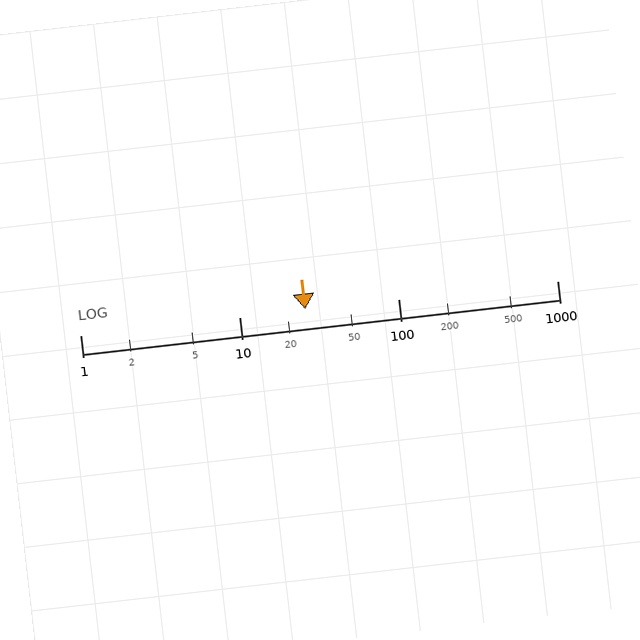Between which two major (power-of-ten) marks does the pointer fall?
The pointer is between 10 and 100.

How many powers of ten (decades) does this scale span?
The scale spans 3 decades, from 1 to 1000.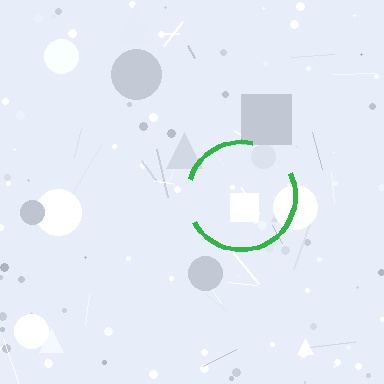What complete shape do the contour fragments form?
The contour fragments form a circle.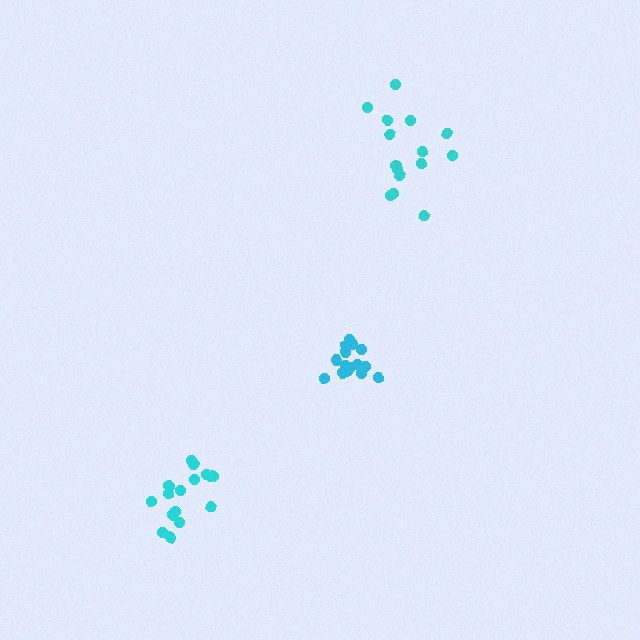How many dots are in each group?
Group 1: 15 dots, Group 2: 15 dots, Group 3: 16 dots (46 total).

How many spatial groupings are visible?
There are 3 spatial groupings.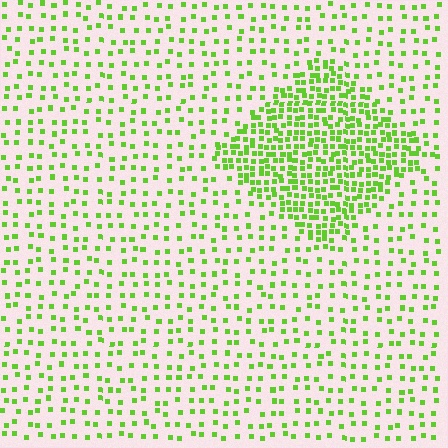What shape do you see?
I see a diamond.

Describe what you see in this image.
The image contains small lime elements arranged at two different densities. A diamond-shaped region is visible where the elements are more densely packed than the surrounding area.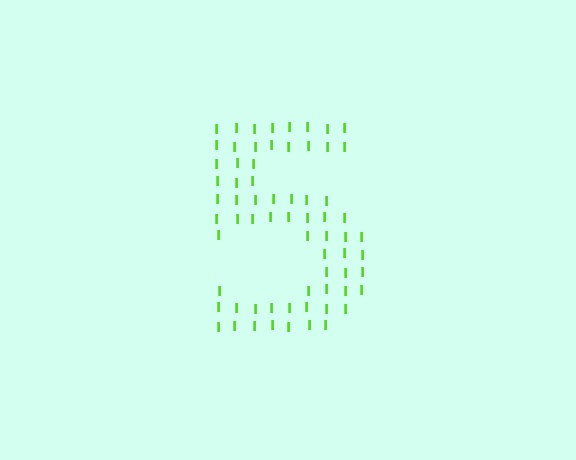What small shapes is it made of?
It is made of small letter I's.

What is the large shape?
The large shape is the digit 5.